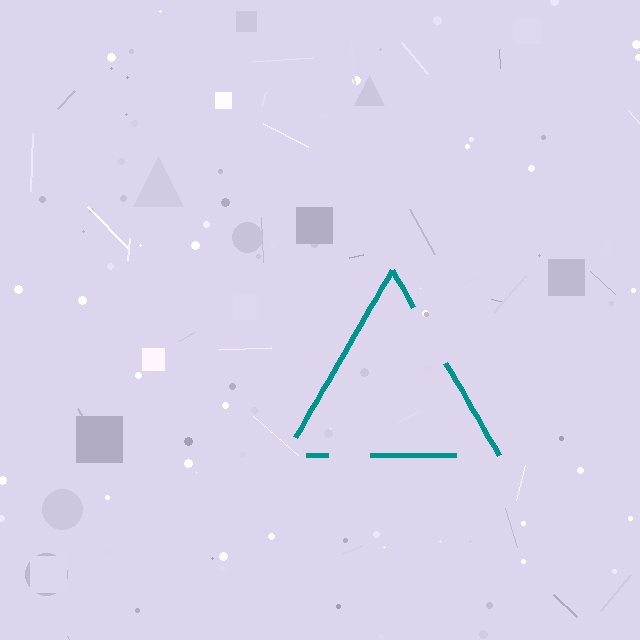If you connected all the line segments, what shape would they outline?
They would outline a triangle.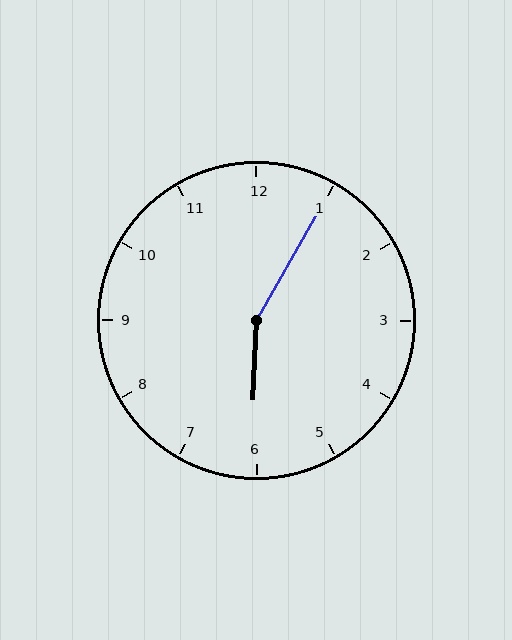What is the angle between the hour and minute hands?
Approximately 152 degrees.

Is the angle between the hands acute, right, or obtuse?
It is obtuse.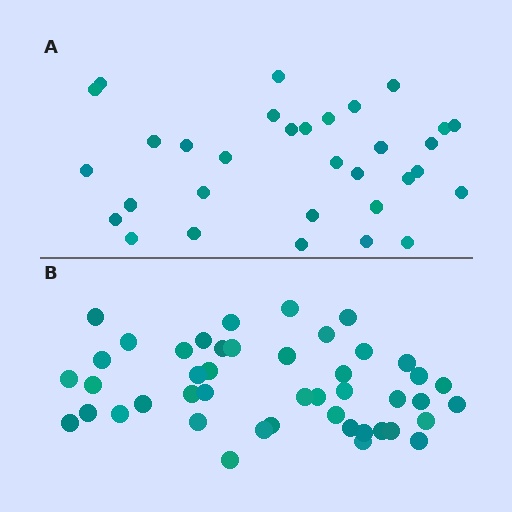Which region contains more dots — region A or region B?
Region B (the bottom region) has more dots.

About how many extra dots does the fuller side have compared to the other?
Region B has approximately 15 more dots than region A.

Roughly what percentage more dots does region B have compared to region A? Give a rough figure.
About 40% more.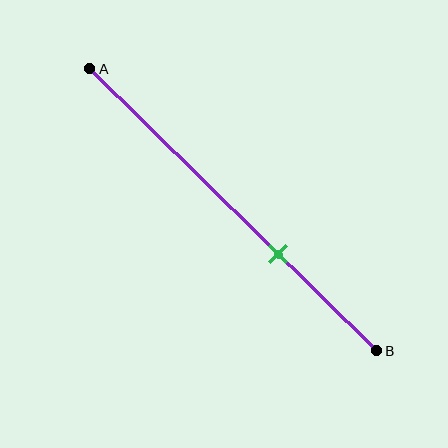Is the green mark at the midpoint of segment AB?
No, the mark is at about 65% from A, not at the 50% midpoint.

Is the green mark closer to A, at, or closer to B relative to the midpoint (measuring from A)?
The green mark is closer to point B than the midpoint of segment AB.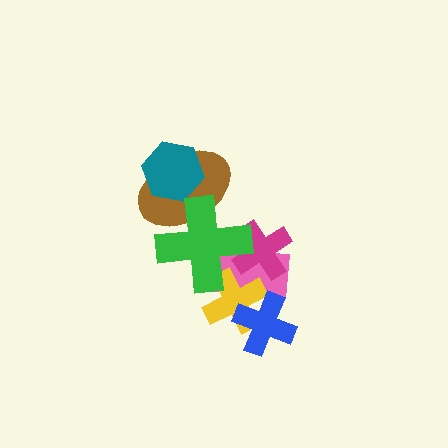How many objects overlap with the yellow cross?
3 objects overlap with the yellow cross.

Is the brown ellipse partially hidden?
Yes, it is partially covered by another shape.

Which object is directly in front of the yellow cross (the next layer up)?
The blue cross is directly in front of the yellow cross.